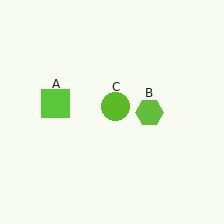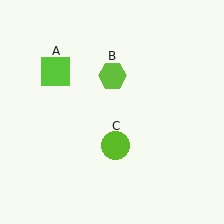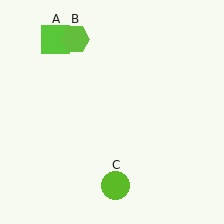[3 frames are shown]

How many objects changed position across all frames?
3 objects changed position: lime square (object A), lime hexagon (object B), lime circle (object C).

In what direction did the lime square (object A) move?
The lime square (object A) moved up.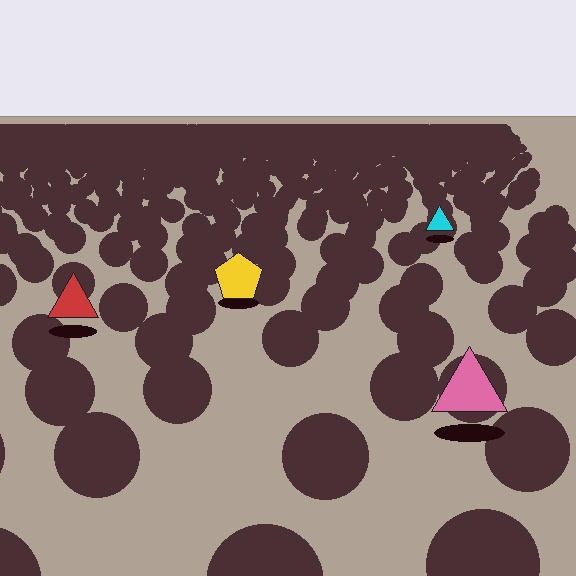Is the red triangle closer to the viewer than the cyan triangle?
Yes. The red triangle is closer — you can tell from the texture gradient: the ground texture is coarser near it.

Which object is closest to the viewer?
The pink triangle is closest. The texture marks near it are larger and more spread out.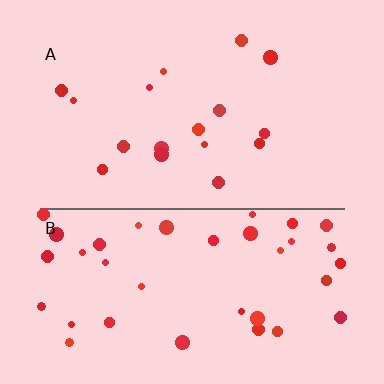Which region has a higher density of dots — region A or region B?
B (the bottom).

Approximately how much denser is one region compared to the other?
Approximately 2.3× — region B over region A.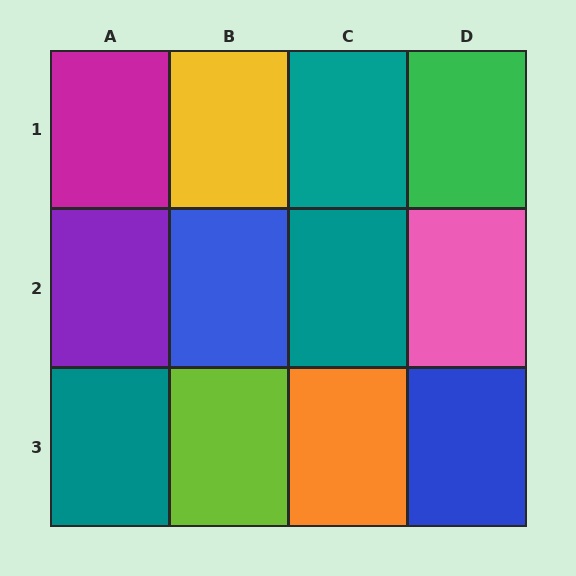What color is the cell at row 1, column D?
Green.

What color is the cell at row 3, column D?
Blue.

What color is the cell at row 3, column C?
Orange.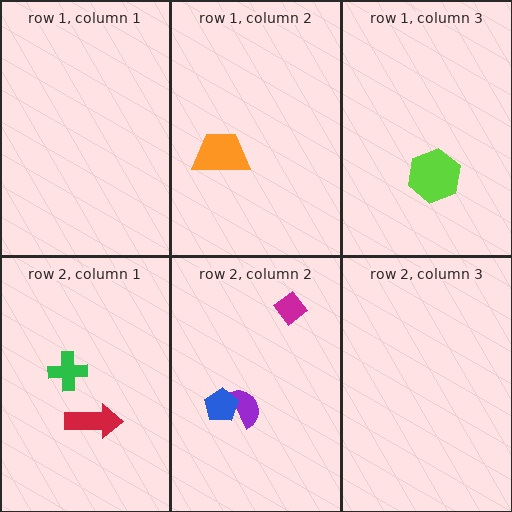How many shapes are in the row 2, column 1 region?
2.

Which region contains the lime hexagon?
The row 1, column 3 region.